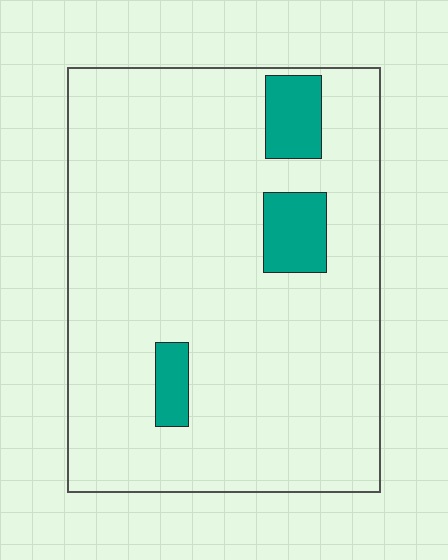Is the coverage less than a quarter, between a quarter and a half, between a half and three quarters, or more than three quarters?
Less than a quarter.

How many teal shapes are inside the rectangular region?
3.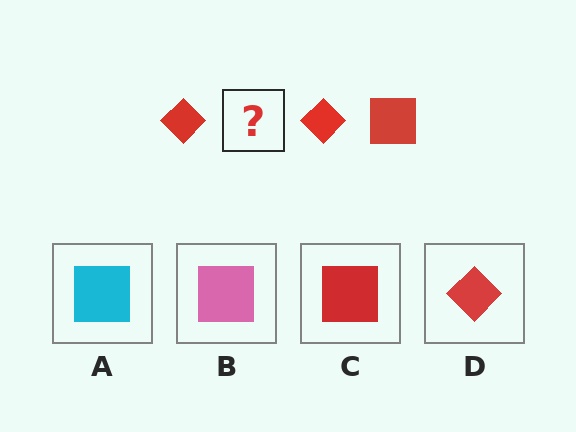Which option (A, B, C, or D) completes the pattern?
C.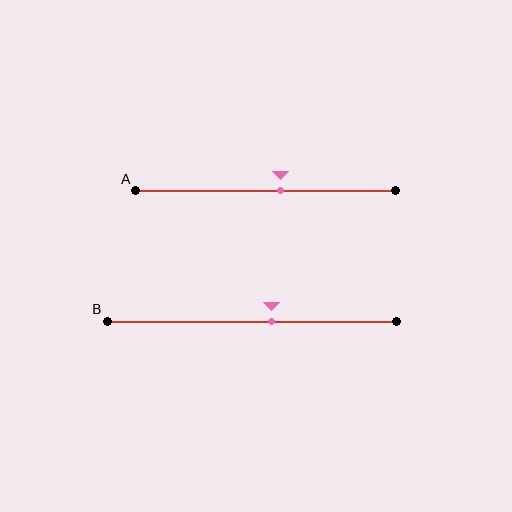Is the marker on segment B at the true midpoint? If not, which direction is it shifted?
No, the marker on segment B is shifted to the right by about 7% of the segment length.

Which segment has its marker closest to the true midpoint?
Segment A has its marker closest to the true midpoint.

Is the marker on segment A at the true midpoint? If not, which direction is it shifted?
No, the marker on segment A is shifted to the right by about 6% of the segment length.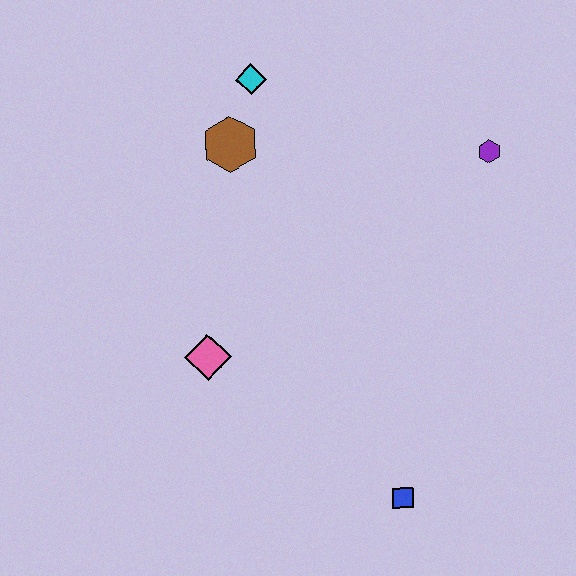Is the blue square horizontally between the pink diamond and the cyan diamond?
No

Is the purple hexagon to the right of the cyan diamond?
Yes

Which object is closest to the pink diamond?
The brown hexagon is closest to the pink diamond.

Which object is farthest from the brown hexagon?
The blue square is farthest from the brown hexagon.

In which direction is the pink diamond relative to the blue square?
The pink diamond is to the left of the blue square.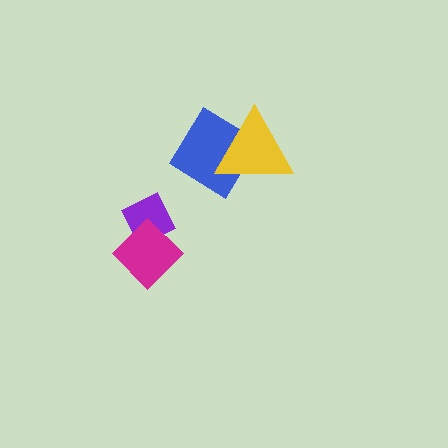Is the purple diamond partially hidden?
Yes, it is partially covered by another shape.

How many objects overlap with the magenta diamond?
1 object overlaps with the magenta diamond.